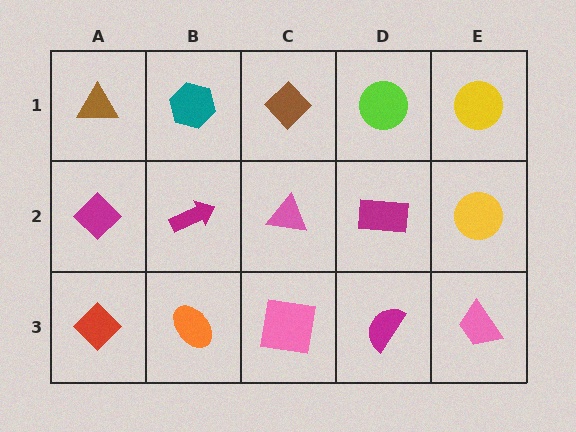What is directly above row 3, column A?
A magenta diamond.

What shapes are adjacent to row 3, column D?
A magenta rectangle (row 2, column D), a pink square (row 3, column C), a pink trapezoid (row 3, column E).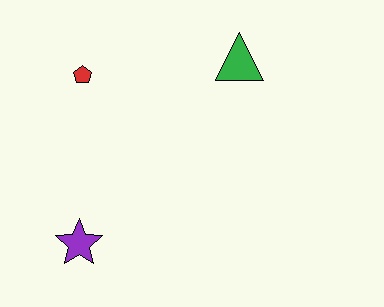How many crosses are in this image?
There are no crosses.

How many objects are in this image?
There are 3 objects.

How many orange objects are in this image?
There are no orange objects.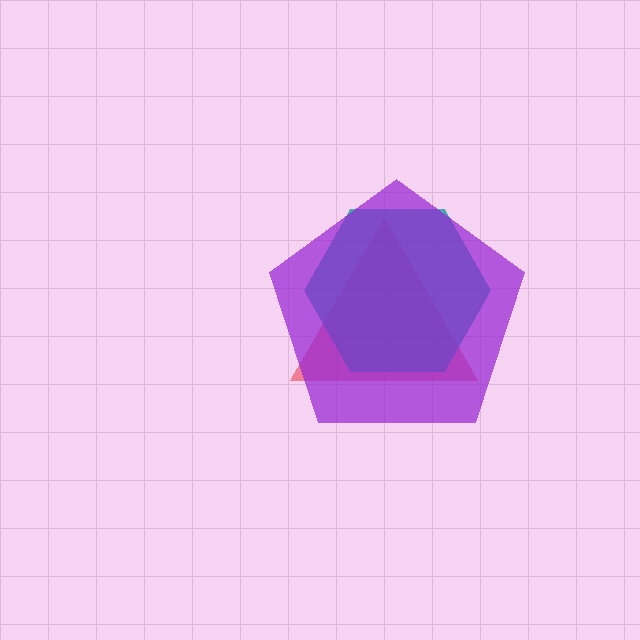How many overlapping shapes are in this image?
There are 3 overlapping shapes in the image.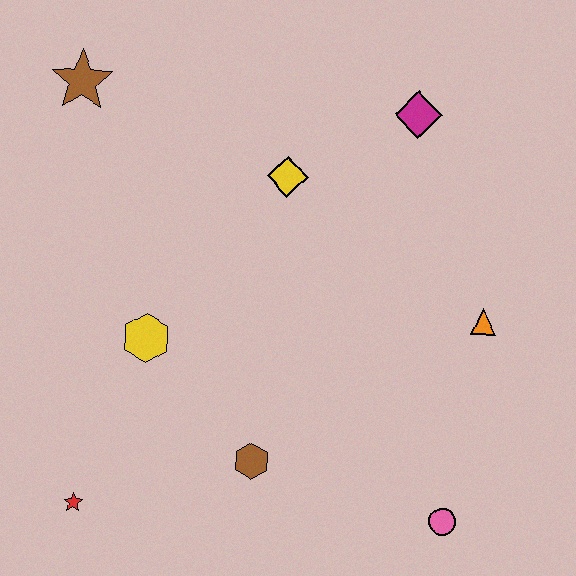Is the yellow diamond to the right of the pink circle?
No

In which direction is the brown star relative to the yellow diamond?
The brown star is to the left of the yellow diamond.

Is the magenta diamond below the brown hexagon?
No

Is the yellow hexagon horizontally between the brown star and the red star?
No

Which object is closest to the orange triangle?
The pink circle is closest to the orange triangle.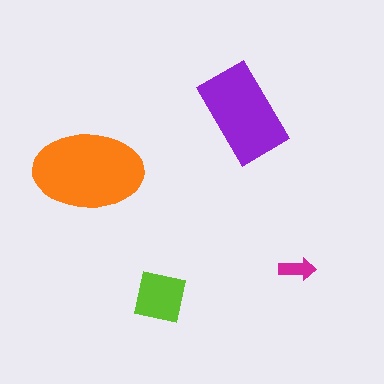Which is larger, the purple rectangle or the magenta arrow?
The purple rectangle.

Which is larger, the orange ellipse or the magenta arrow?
The orange ellipse.